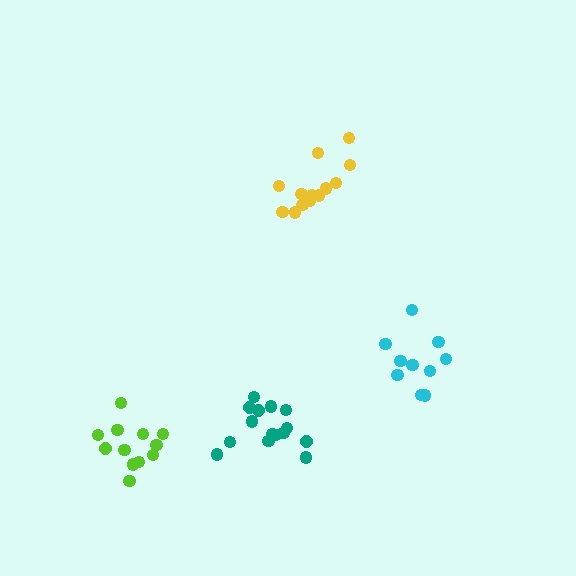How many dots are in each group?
Group 1: 13 dots, Group 2: 10 dots, Group 3: 12 dots, Group 4: 16 dots (51 total).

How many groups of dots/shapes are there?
There are 4 groups.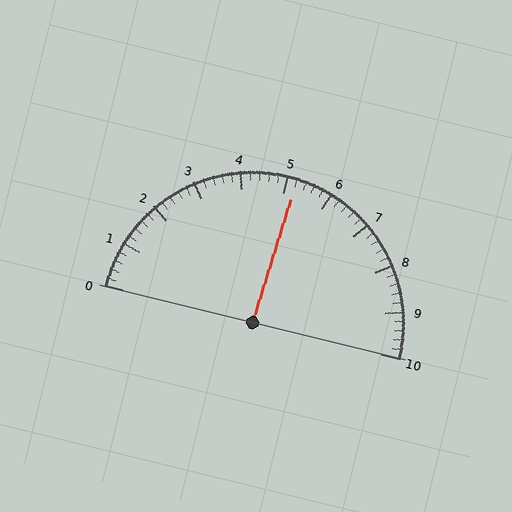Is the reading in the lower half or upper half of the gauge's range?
The reading is in the upper half of the range (0 to 10).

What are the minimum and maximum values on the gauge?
The gauge ranges from 0 to 10.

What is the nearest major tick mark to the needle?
The nearest major tick mark is 5.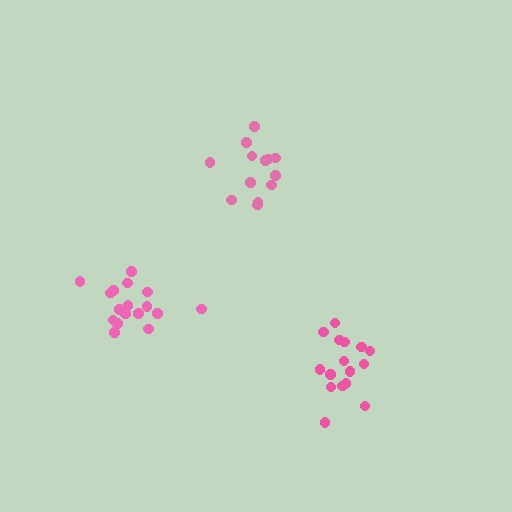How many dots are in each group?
Group 1: 13 dots, Group 2: 16 dots, Group 3: 18 dots (47 total).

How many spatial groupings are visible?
There are 3 spatial groupings.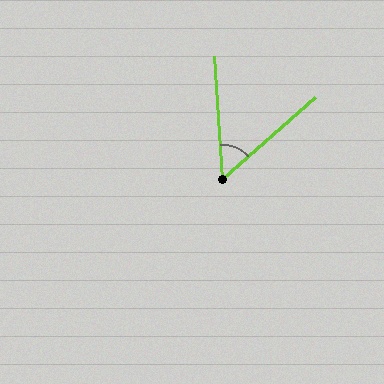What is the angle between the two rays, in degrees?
Approximately 52 degrees.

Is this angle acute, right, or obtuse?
It is acute.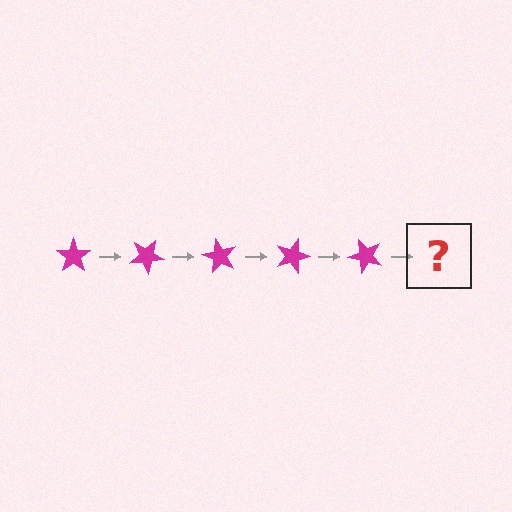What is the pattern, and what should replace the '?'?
The pattern is that the star rotates 30 degrees each step. The '?' should be a magenta star rotated 150 degrees.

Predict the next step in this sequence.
The next step is a magenta star rotated 150 degrees.